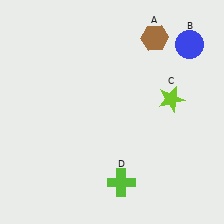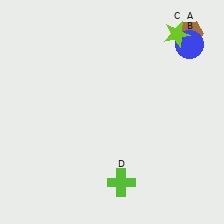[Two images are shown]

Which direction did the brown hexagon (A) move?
The brown hexagon (A) moved right.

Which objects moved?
The objects that moved are: the brown hexagon (A), the lime star (C).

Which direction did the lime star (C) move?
The lime star (C) moved up.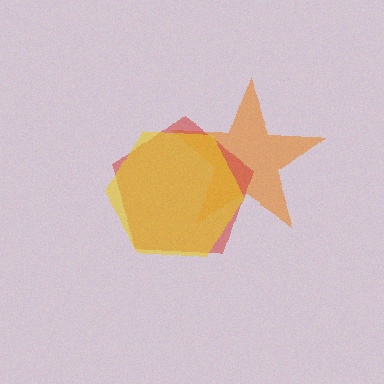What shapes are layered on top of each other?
The layered shapes are: an orange star, a red pentagon, a yellow hexagon.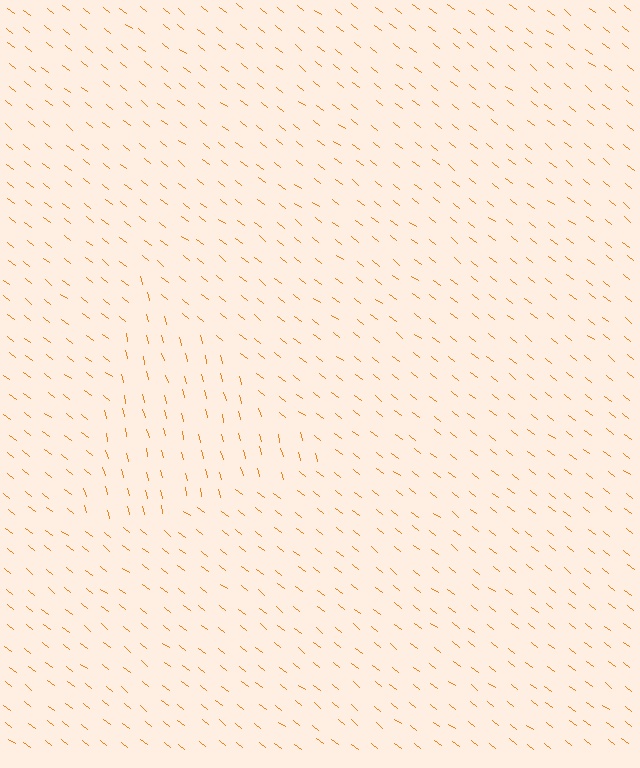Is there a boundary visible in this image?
Yes, there is a texture boundary formed by a change in line orientation.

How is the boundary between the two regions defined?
The boundary is defined purely by a change in line orientation (approximately 38 degrees difference). All lines are the same color and thickness.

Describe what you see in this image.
The image is filled with small orange line segments. A triangle region in the image has lines oriented differently from the surrounding lines, creating a visible texture boundary.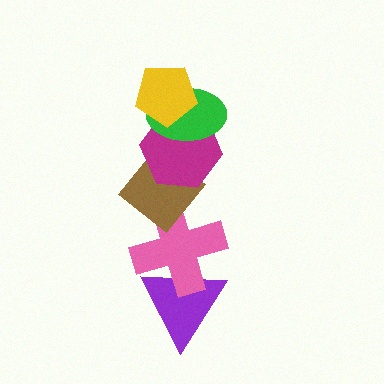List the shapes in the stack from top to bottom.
From top to bottom: the yellow pentagon, the green ellipse, the magenta hexagon, the brown diamond, the pink cross, the purple triangle.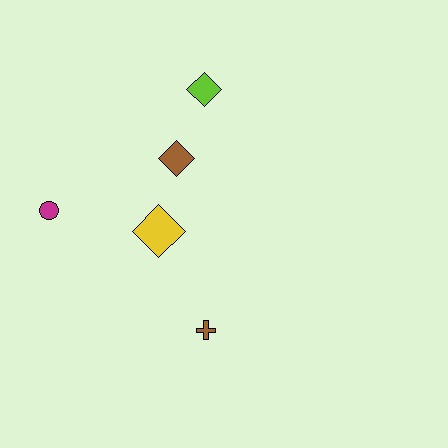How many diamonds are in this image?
There are 3 diamonds.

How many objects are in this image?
There are 5 objects.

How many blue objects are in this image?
There are no blue objects.